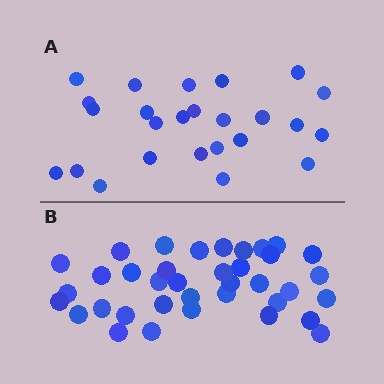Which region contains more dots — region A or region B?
Region B (the bottom region) has more dots.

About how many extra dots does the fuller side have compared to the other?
Region B has roughly 12 or so more dots than region A.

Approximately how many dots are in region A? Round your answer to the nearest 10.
About 20 dots. (The exact count is 25, which rounds to 20.)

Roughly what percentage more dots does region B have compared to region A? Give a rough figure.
About 50% more.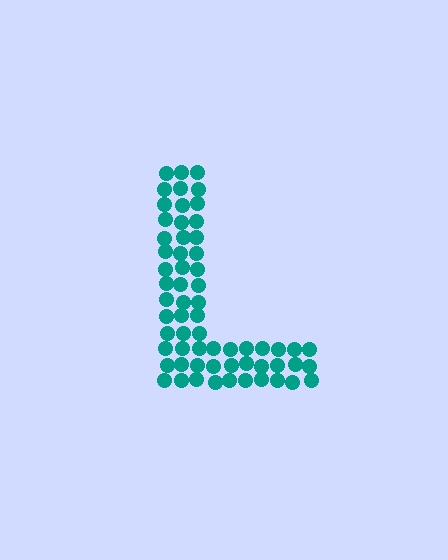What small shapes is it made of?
It is made of small circles.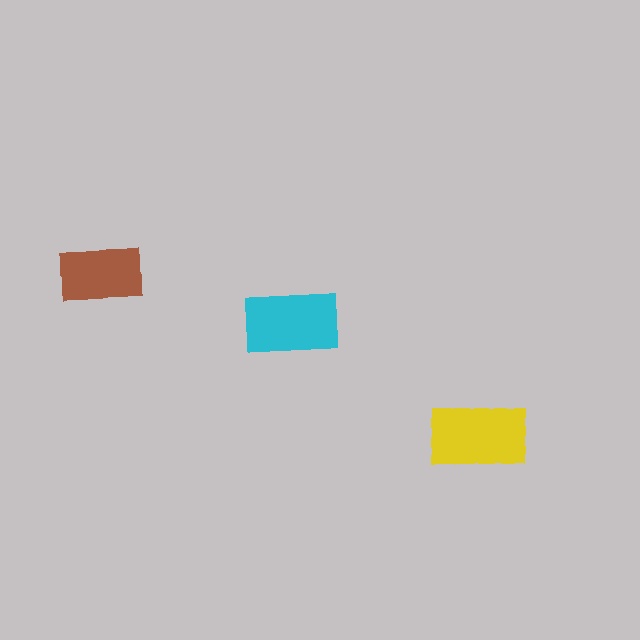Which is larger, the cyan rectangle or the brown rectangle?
The cyan one.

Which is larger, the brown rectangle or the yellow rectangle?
The yellow one.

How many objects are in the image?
There are 3 objects in the image.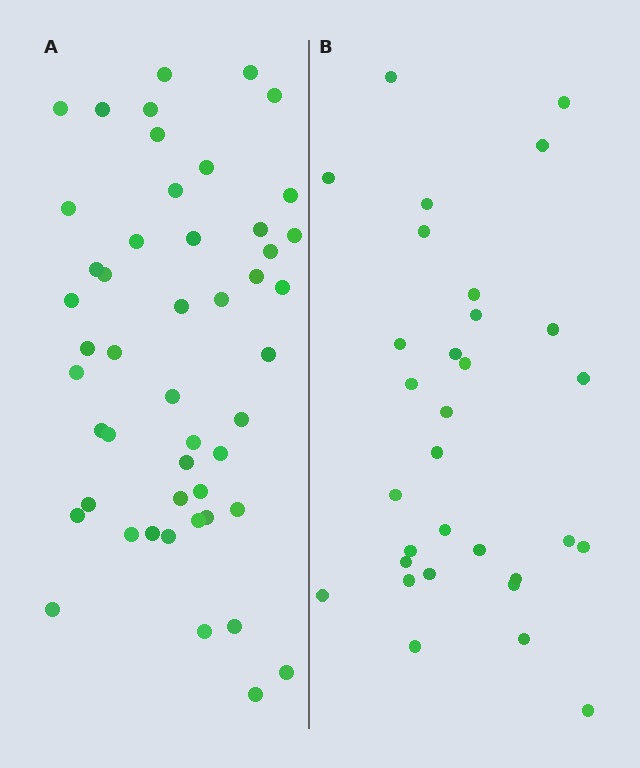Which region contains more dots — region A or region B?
Region A (the left region) has more dots.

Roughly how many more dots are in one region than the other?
Region A has approximately 20 more dots than region B.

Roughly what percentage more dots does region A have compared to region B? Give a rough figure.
About 60% more.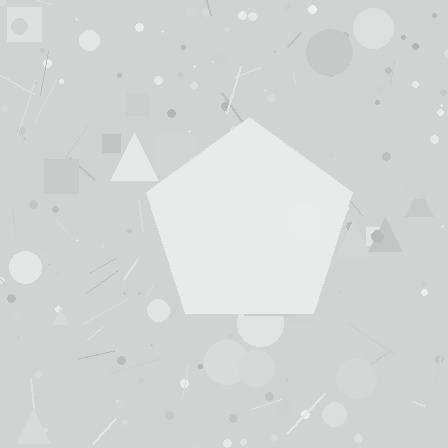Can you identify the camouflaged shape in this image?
The camouflaged shape is a pentagon.